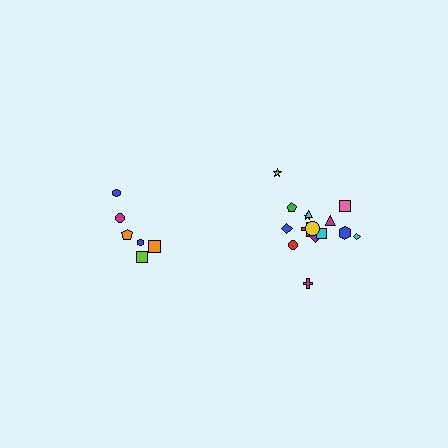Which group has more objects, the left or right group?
The right group.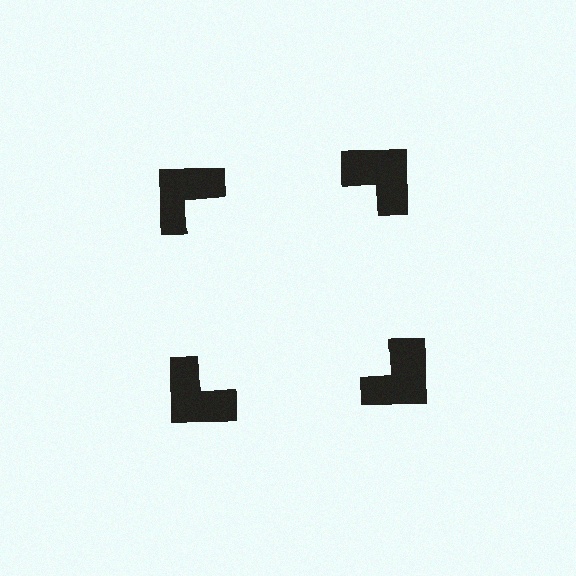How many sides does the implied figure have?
4 sides.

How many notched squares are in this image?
There are 4 — one at each vertex of the illusory square.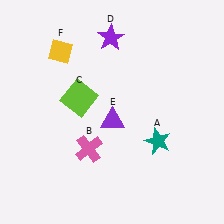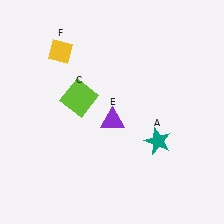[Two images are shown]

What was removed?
The pink cross (B), the purple star (D) were removed in Image 2.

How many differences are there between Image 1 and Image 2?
There are 2 differences between the two images.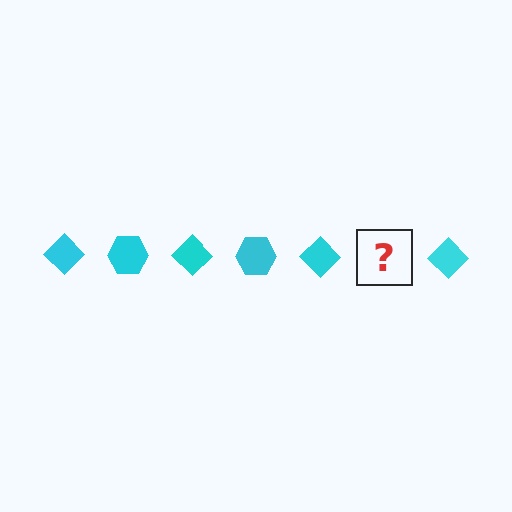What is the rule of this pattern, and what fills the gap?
The rule is that the pattern cycles through diamond, hexagon shapes in cyan. The gap should be filled with a cyan hexagon.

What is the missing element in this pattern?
The missing element is a cyan hexagon.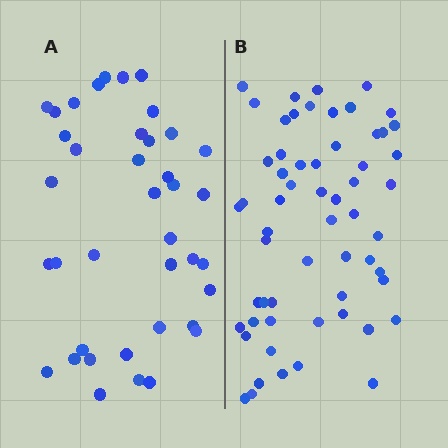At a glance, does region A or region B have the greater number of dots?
Region B (the right region) has more dots.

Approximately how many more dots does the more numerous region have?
Region B has approximately 20 more dots than region A.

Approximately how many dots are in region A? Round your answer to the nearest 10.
About 40 dots. (The exact count is 39, which rounds to 40.)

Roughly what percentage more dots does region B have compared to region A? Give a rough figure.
About 50% more.